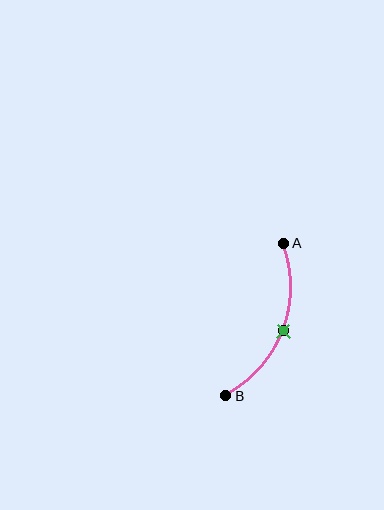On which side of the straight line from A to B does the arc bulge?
The arc bulges to the right of the straight line connecting A and B.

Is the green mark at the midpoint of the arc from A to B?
Yes. The green mark lies on the arc at equal arc-length from both A and B — it is the arc midpoint.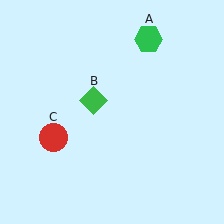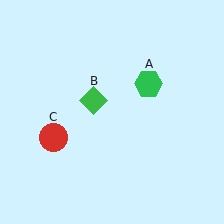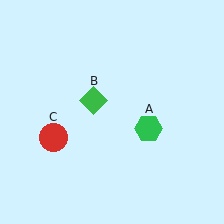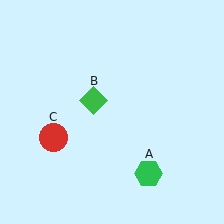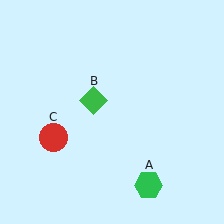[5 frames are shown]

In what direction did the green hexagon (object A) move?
The green hexagon (object A) moved down.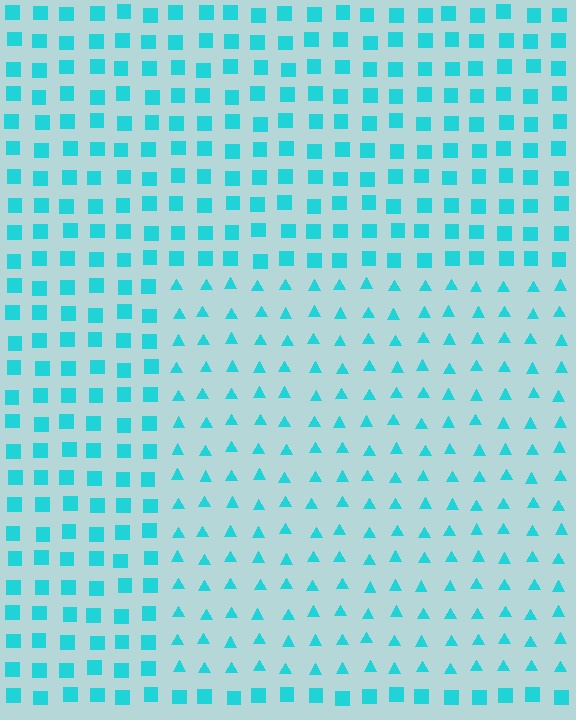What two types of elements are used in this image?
The image uses triangles inside the rectangle region and squares outside it.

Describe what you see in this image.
The image is filled with small cyan elements arranged in a uniform grid. A rectangle-shaped region contains triangles, while the surrounding area contains squares. The boundary is defined purely by the change in element shape.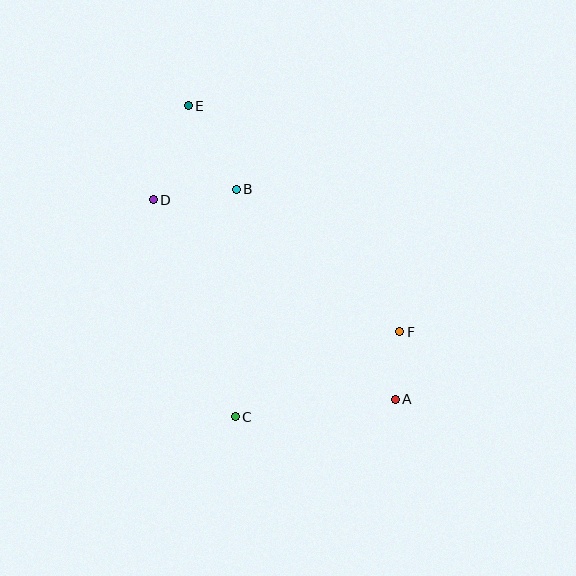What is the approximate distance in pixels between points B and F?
The distance between B and F is approximately 217 pixels.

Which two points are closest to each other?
Points A and F are closest to each other.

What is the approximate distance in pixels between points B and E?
The distance between B and E is approximately 96 pixels.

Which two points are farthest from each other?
Points A and E are farthest from each other.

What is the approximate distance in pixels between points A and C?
The distance between A and C is approximately 161 pixels.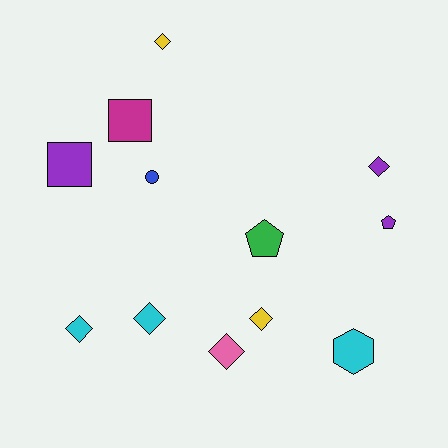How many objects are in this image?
There are 12 objects.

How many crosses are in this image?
There are no crosses.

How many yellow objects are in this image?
There are 2 yellow objects.